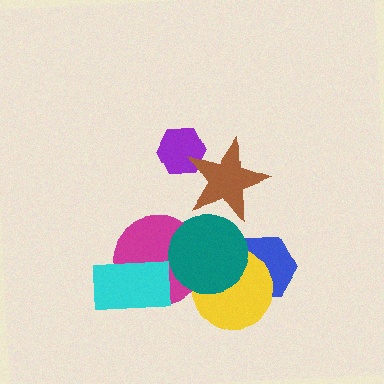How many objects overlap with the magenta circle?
2 objects overlap with the magenta circle.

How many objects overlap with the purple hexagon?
1 object overlaps with the purple hexagon.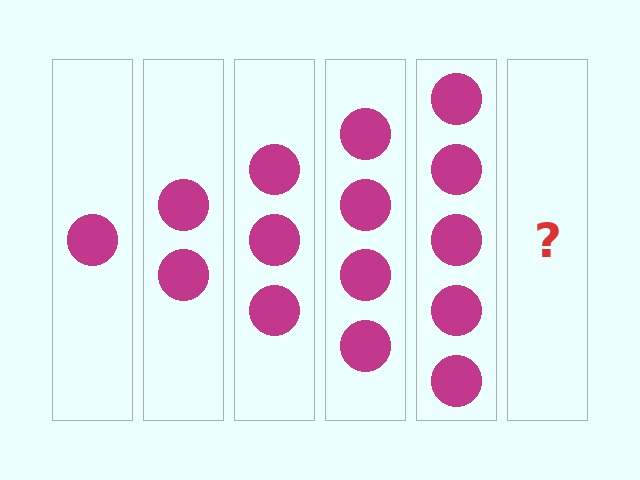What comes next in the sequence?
The next element should be 6 circles.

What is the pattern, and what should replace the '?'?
The pattern is that each step adds one more circle. The '?' should be 6 circles.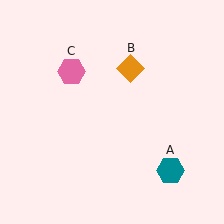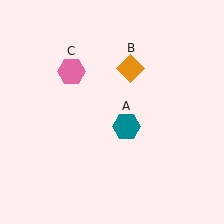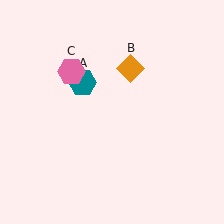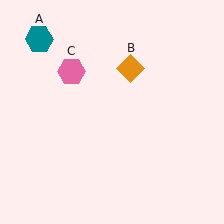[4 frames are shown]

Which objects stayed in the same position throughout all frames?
Orange diamond (object B) and pink hexagon (object C) remained stationary.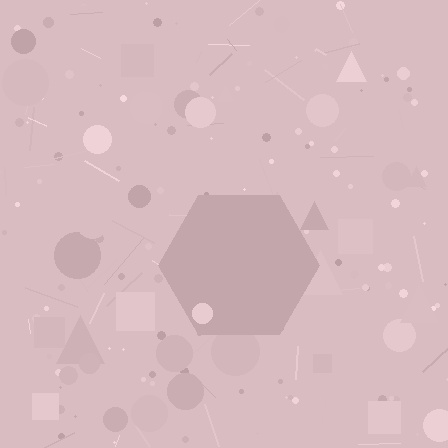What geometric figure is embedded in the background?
A hexagon is embedded in the background.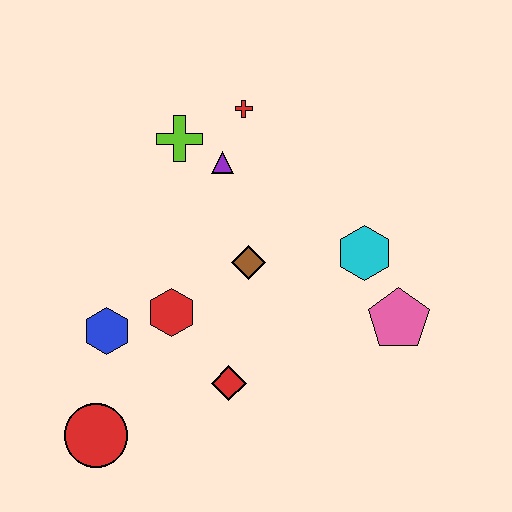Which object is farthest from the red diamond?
The red cross is farthest from the red diamond.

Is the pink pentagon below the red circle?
No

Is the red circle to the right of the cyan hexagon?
No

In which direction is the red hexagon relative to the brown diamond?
The red hexagon is to the left of the brown diamond.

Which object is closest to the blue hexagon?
The red hexagon is closest to the blue hexagon.